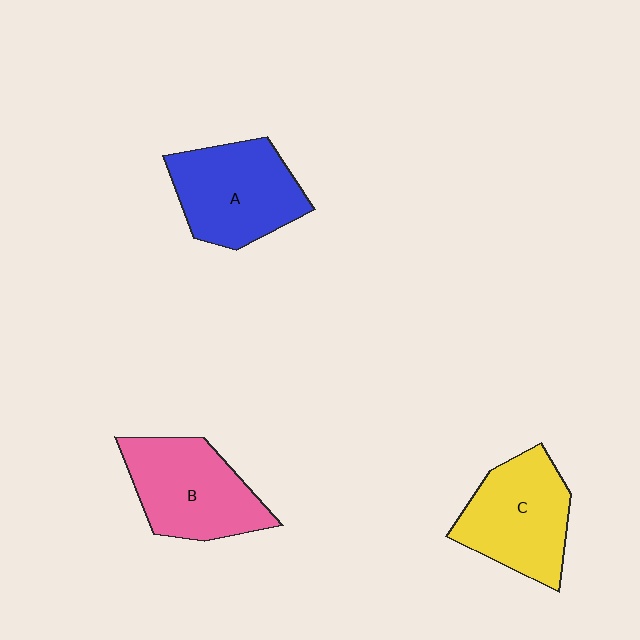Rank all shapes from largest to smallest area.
From largest to smallest: B (pink), A (blue), C (yellow).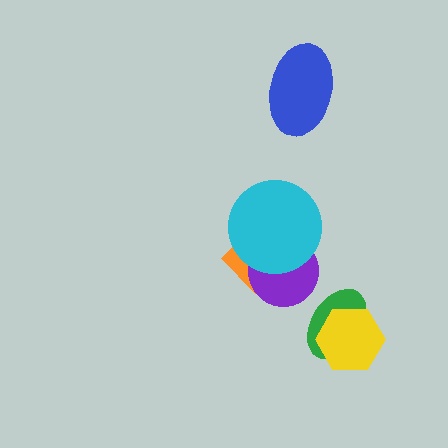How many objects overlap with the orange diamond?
2 objects overlap with the orange diamond.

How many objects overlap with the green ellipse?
1 object overlaps with the green ellipse.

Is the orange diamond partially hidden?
Yes, it is partially covered by another shape.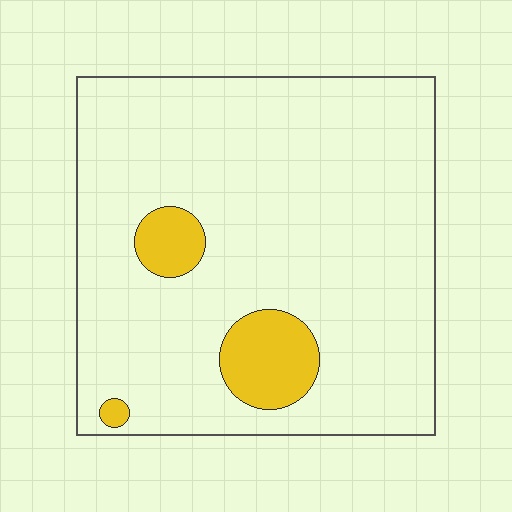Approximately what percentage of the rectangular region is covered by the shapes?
Approximately 10%.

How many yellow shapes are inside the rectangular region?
3.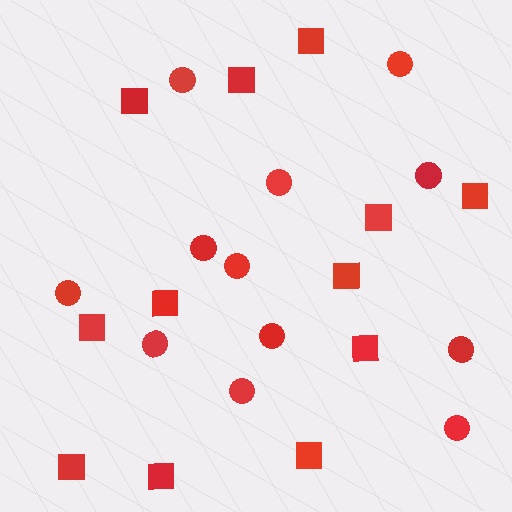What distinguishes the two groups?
There are 2 groups: one group of circles (12) and one group of squares (12).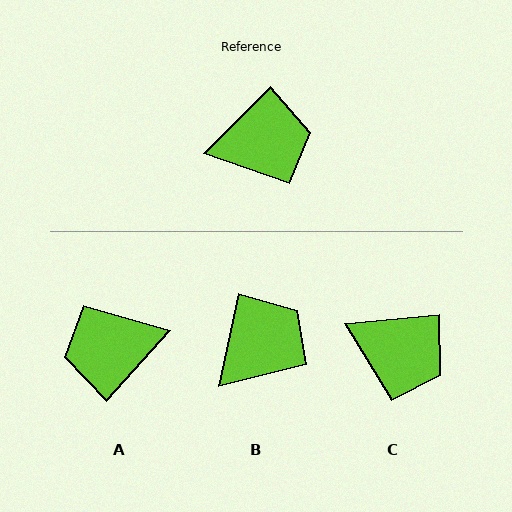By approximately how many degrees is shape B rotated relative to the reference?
Approximately 33 degrees counter-clockwise.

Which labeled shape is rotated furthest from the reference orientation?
A, about 177 degrees away.